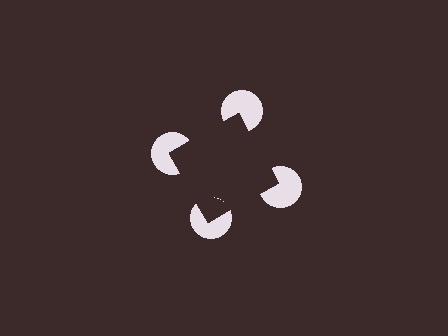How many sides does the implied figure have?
4 sides.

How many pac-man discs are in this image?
There are 4 — one at each vertex of the illusory square.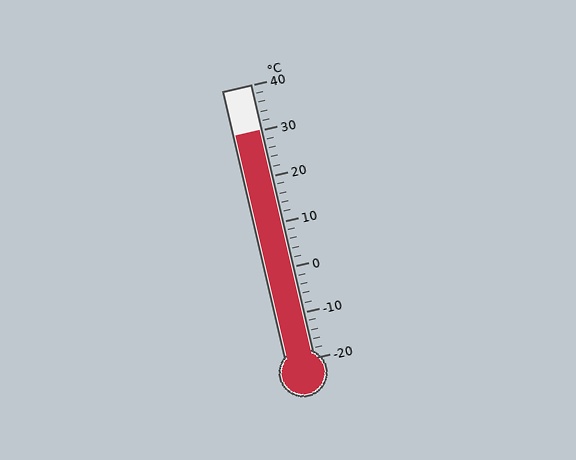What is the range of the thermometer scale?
The thermometer scale ranges from -20°C to 40°C.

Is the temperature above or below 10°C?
The temperature is above 10°C.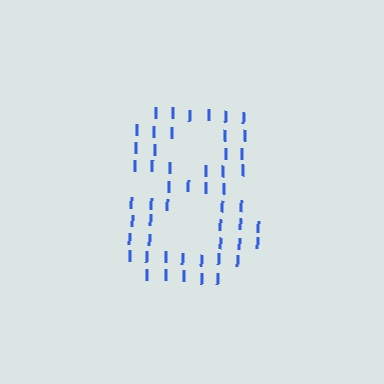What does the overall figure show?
The overall figure shows the digit 8.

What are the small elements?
The small elements are letter I's.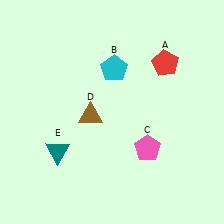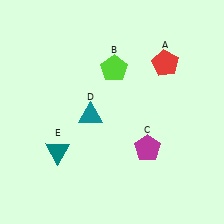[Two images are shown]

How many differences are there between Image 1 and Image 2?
There are 3 differences between the two images.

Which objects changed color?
B changed from cyan to lime. C changed from pink to magenta. D changed from brown to teal.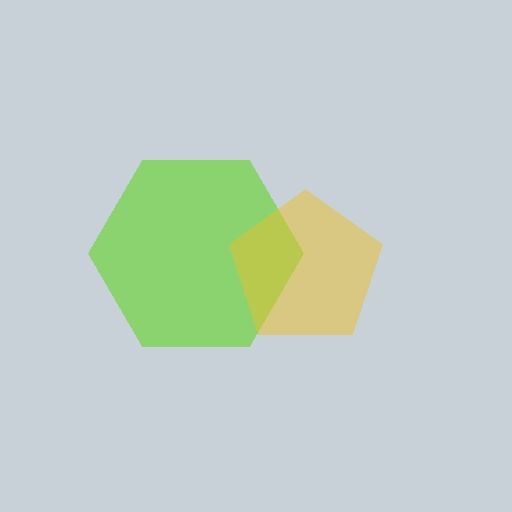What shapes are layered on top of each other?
The layered shapes are: a lime hexagon, a yellow pentagon.